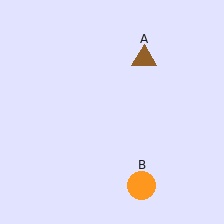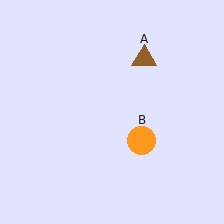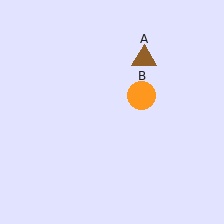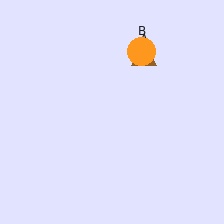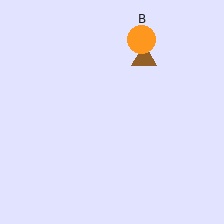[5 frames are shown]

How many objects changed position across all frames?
1 object changed position: orange circle (object B).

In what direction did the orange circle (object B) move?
The orange circle (object B) moved up.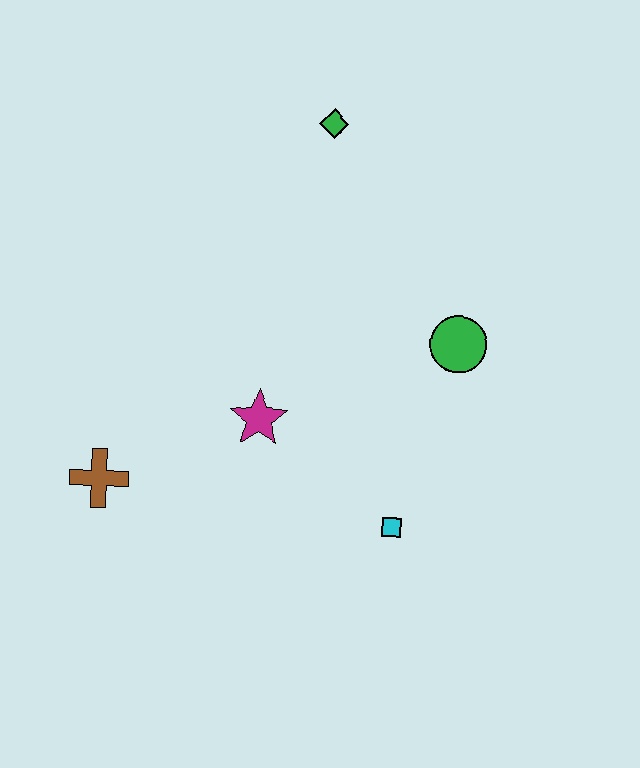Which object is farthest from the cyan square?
The green diamond is farthest from the cyan square.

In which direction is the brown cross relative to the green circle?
The brown cross is to the left of the green circle.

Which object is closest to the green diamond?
The green circle is closest to the green diamond.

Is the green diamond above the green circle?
Yes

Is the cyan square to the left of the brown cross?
No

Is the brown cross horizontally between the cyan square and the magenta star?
No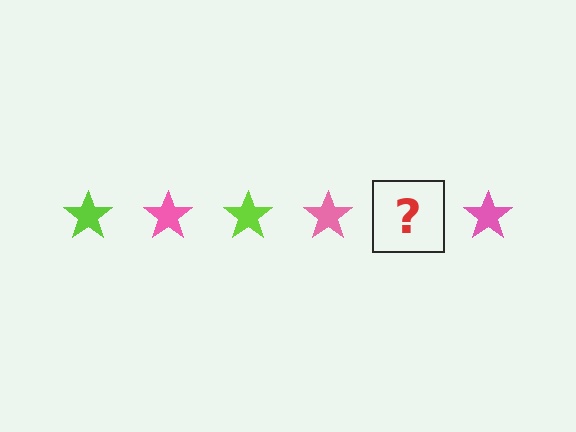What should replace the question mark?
The question mark should be replaced with a lime star.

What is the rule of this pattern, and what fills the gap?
The rule is that the pattern cycles through lime, pink stars. The gap should be filled with a lime star.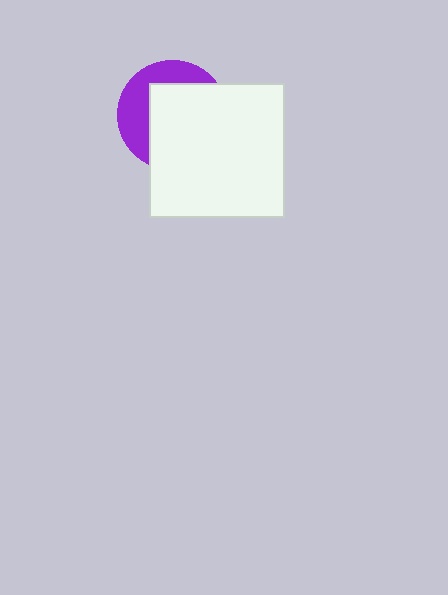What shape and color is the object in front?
The object in front is a white square.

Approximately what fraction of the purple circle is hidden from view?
Roughly 63% of the purple circle is hidden behind the white square.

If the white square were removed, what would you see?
You would see the complete purple circle.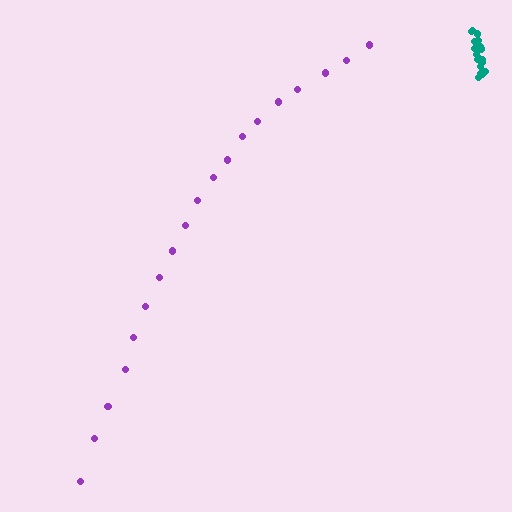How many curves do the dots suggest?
There are 2 distinct paths.